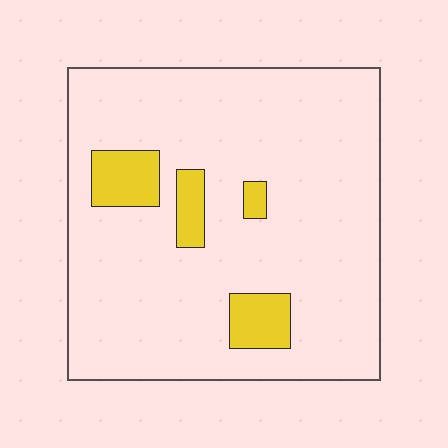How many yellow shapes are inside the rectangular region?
4.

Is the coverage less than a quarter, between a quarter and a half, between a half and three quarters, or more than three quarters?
Less than a quarter.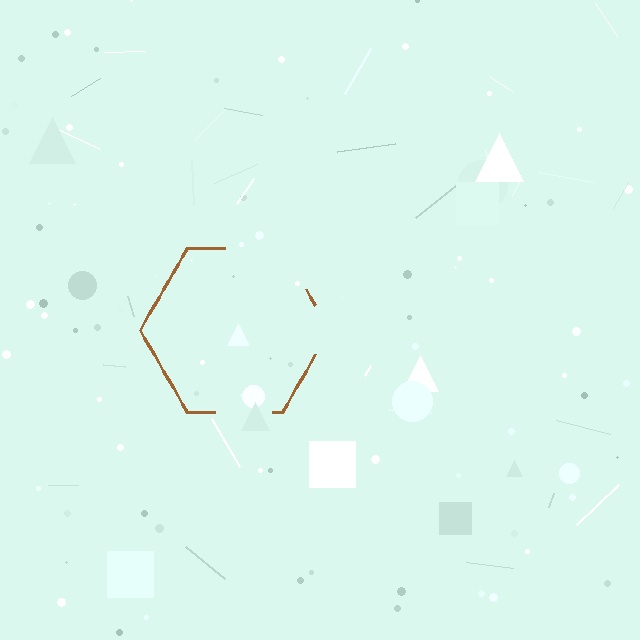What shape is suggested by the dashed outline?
The dashed outline suggests a hexagon.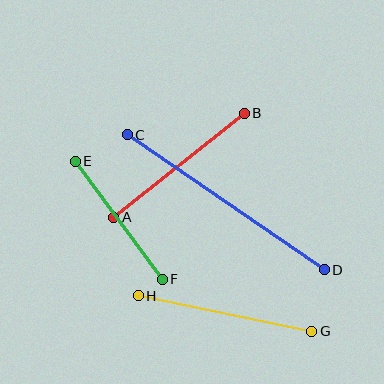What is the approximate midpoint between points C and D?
The midpoint is at approximately (226, 202) pixels.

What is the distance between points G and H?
The distance is approximately 177 pixels.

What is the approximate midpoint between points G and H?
The midpoint is at approximately (225, 313) pixels.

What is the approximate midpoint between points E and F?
The midpoint is at approximately (119, 220) pixels.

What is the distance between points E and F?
The distance is approximately 147 pixels.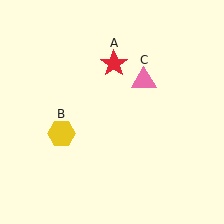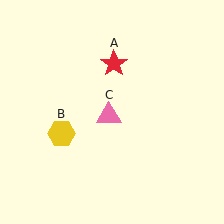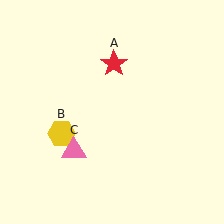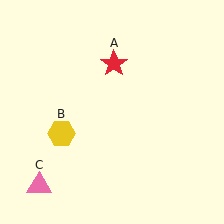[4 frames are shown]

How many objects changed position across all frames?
1 object changed position: pink triangle (object C).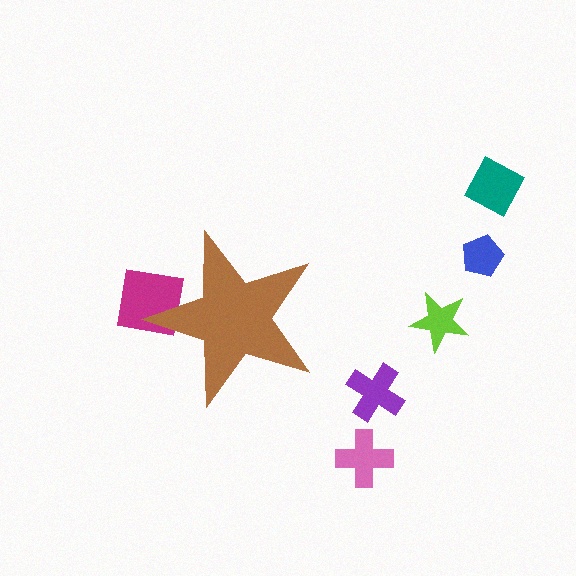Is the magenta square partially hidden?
Yes, the magenta square is partially hidden behind the brown star.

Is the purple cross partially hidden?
No, the purple cross is fully visible.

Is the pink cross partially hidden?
No, the pink cross is fully visible.